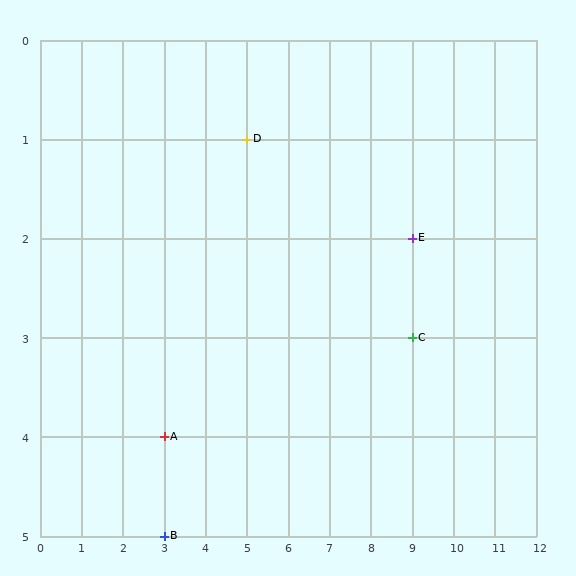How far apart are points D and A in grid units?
Points D and A are 2 columns and 3 rows apart (about 3.6 grid units diagonally).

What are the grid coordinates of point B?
Point B is at grid coordinates (3, 5).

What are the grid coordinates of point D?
Point D is at grid coordinates (5, 1).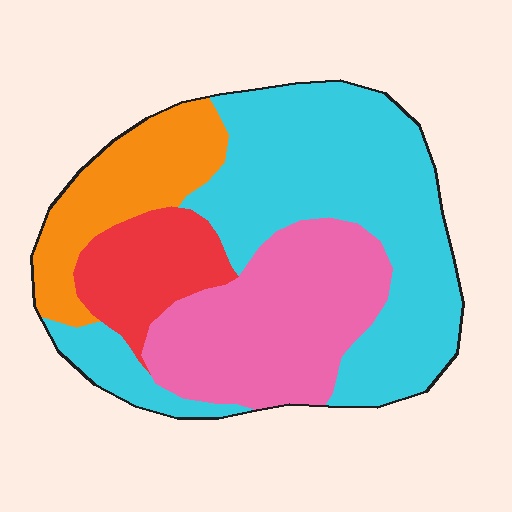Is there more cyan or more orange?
Cyan.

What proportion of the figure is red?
Red takes up about one eighth (1/8) of the figure.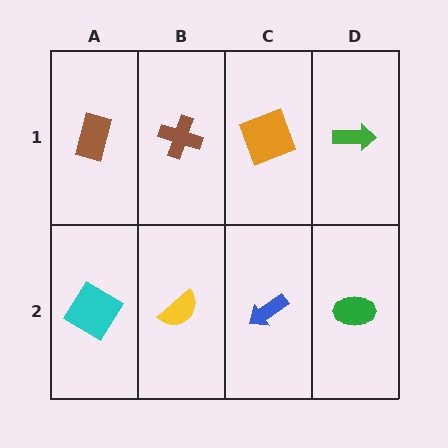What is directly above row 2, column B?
A brown cross.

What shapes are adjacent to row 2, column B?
A brown cross (row 1, column B), a cyan diamond (row 2, column A), a blue arrow (row 2, column C).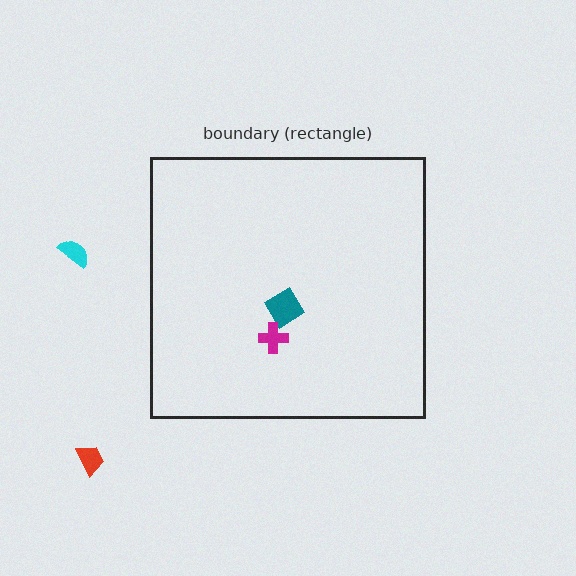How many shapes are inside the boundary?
2 inside, 2 outside.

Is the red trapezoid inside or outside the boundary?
Outside.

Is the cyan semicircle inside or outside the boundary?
Outside.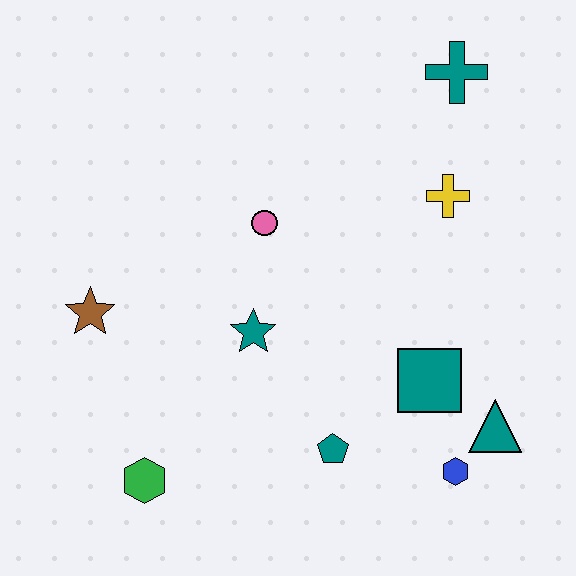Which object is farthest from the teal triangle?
The brown star is farthest from the teal triangle.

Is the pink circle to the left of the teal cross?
Yes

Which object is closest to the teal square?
The teal triangle is closest to the teal square.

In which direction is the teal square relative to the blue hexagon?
The teal square is above the blue hexagon.